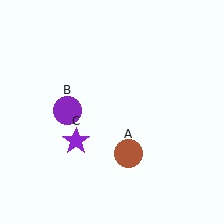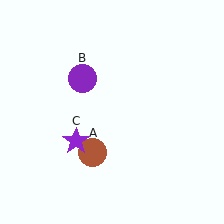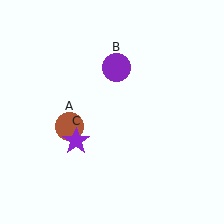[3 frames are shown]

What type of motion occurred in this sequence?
The brown circle (object A), purple circle (object B) rotated clockwise around the center of the scene.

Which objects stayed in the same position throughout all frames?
Purple star (object C) remained stationary.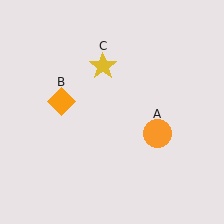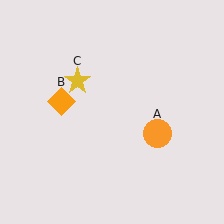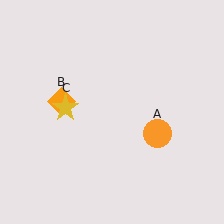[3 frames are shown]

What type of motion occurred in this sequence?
The yellow star (object C) rotated counterclockwise around the center of the scene.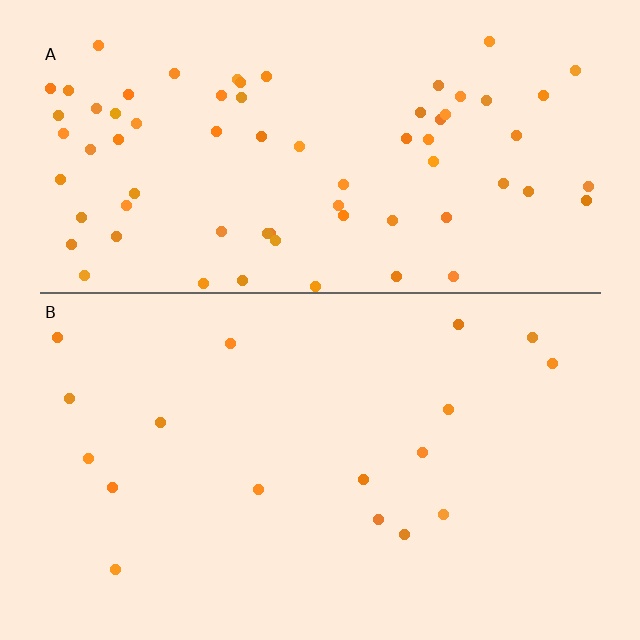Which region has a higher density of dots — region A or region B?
A (the top).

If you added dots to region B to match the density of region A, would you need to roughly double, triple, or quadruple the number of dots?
Approximately quadruple.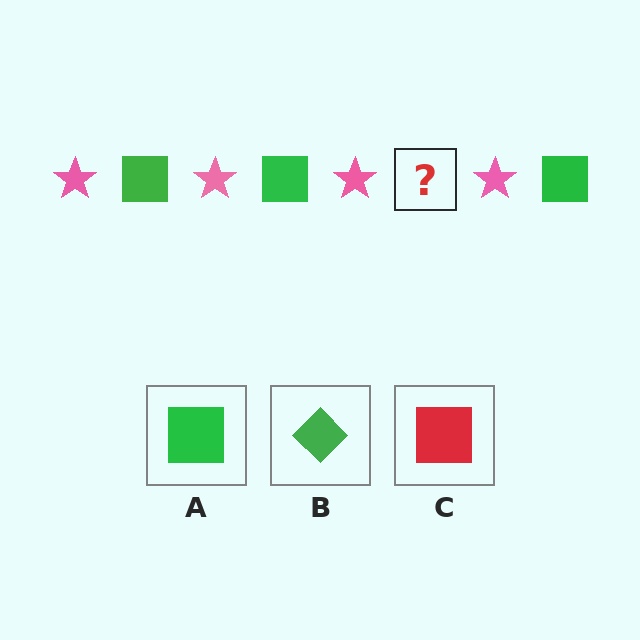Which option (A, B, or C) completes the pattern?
A.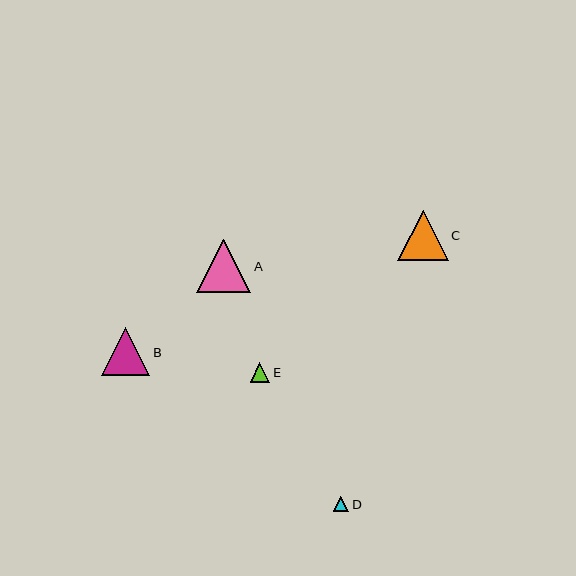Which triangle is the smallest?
Triangle D is the smallest with a size of approximately 15 pixels.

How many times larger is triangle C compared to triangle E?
Triangle C is approximately 2.6 times the size of triangle E.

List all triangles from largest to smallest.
From largest to smallest: A, C, B, E, D.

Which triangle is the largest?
Triangle A is the largest with a size of approximately 54 pixels.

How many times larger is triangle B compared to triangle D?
Triangle B is approximately 3.1 times the size of triangle D.